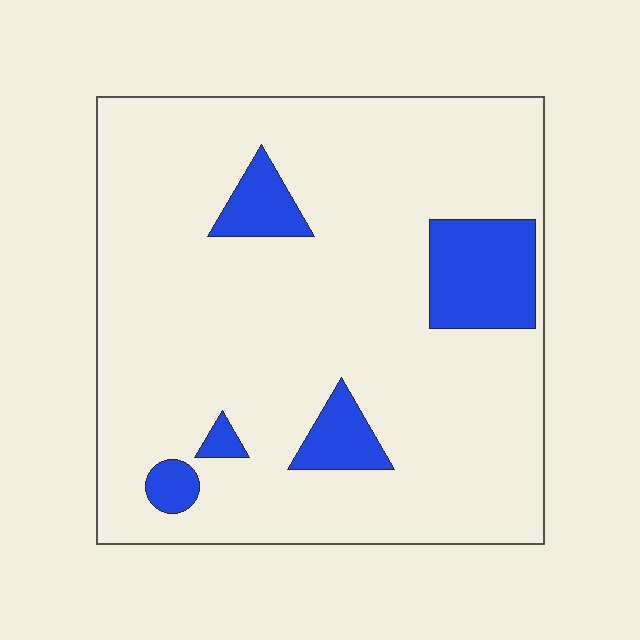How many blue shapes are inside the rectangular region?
5.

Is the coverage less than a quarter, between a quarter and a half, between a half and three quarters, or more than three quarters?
Less than a quarter.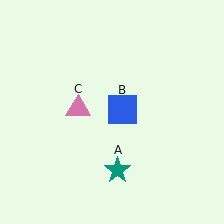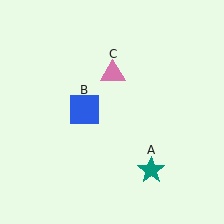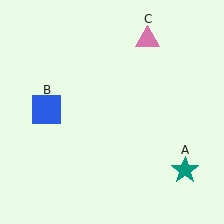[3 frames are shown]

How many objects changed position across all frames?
3 objects changed position: teal star (object A), blue square (object B), pink triangle (object C).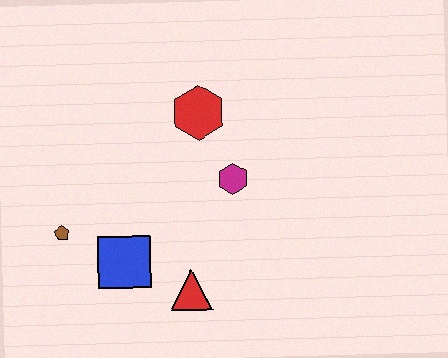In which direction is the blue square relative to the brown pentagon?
The blue square is to the right of the brown pentagon.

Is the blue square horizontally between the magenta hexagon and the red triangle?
No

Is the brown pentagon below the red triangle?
No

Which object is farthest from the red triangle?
The red hexagon is farthest from the red triangle.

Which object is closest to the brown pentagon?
The blue square is closest to the brown pentagon.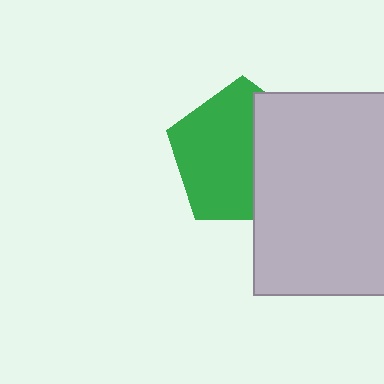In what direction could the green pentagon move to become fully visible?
The green pentagon could move left. That would shift it out from behind the light gray rectangle entirely.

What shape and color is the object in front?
The object in front is a light gray rectangle.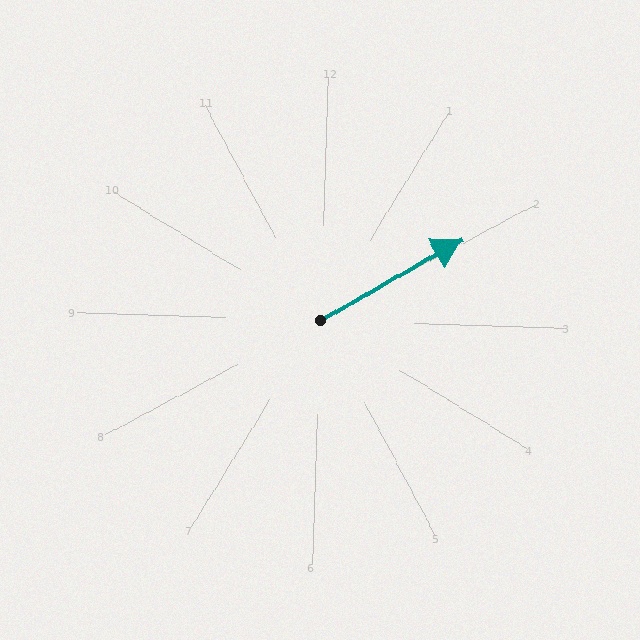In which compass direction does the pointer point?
Northeast.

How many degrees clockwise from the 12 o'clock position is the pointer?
Approximately 58 degrees.